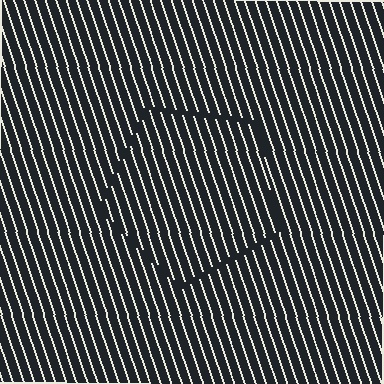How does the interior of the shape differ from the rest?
The interior of the shape contains the same grating, shifted by half a period — the contour is defined by the phase discontinuity where line-ends from the inner and outer gratings abut.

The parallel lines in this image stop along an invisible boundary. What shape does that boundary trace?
An illusory pentagon. The interior of the shape contains the same grating, shifted by half a period — the contour is defined by the phase discontinuity where line-ends from the inner and outer gratings abut.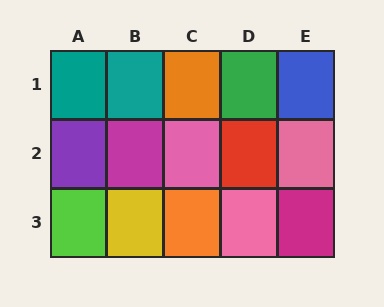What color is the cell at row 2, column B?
Magenta.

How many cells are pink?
3 cells are pink.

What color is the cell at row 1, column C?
Orange.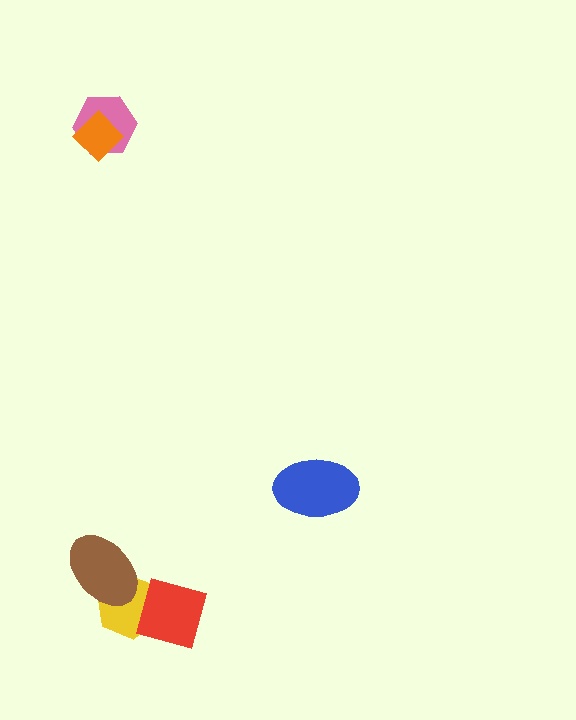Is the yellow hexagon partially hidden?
Yes, it is partially covered by another shape.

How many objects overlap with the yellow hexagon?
2 objects overlap with the yellow hexagon.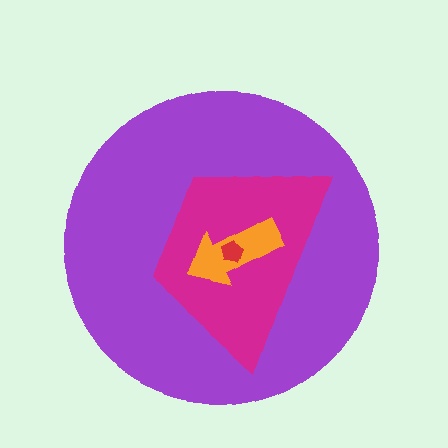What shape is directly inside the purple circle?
The magenta trapezoid.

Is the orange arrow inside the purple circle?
Yes.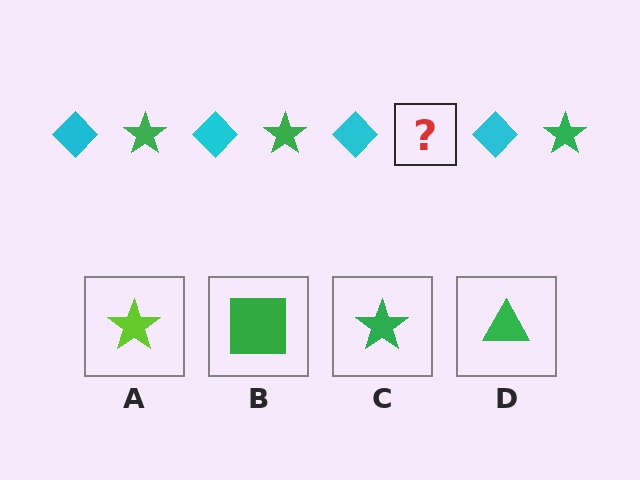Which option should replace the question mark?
Option C.